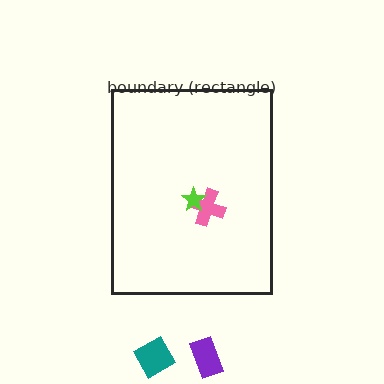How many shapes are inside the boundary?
2 inside, 2 outside.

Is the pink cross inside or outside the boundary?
Inside.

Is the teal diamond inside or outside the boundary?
Outside.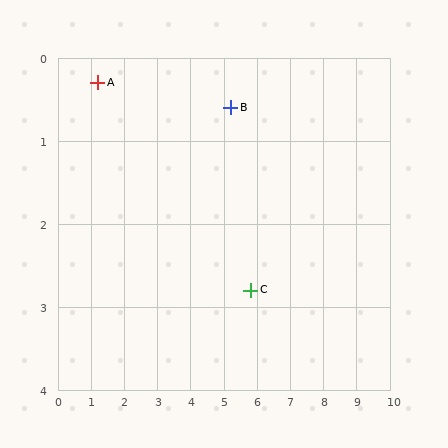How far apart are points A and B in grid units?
Points A and B are about 4.0 grid units apart.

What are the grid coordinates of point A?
Point A is at approximately (1.2, 0.3).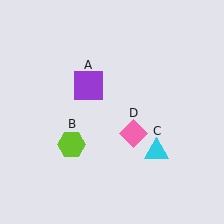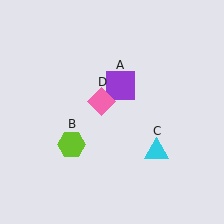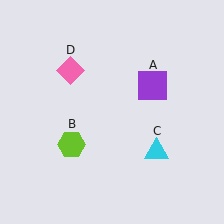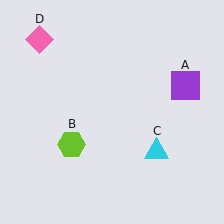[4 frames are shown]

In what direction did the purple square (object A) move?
The purple square (object A) moved right.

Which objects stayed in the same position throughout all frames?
Lime hexagon (object B) and cyan triangle (object C) remained stationary.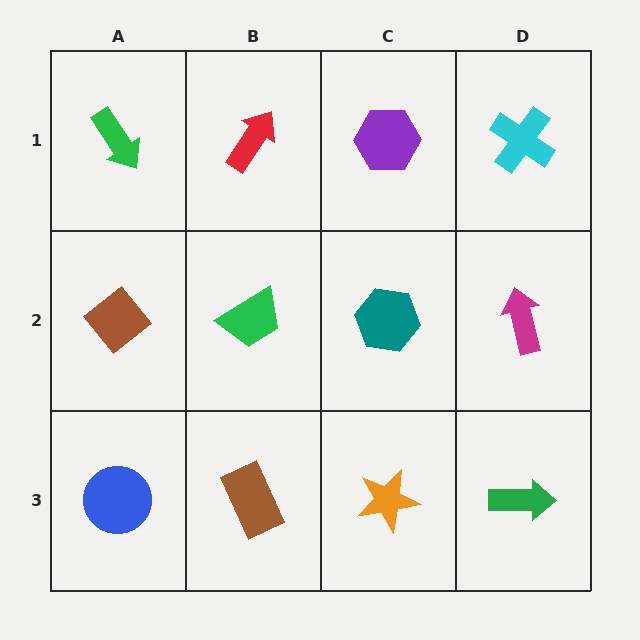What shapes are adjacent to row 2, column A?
A green arrow (row 1, column A), a blue circle (row 3, column A), a green trapezoid (row 2, column B).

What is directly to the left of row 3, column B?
A blue circle.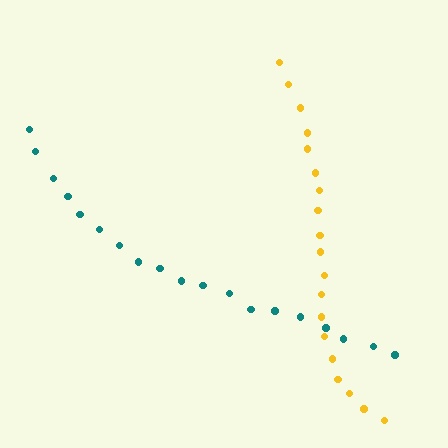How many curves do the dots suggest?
There are 2 distinct paths.